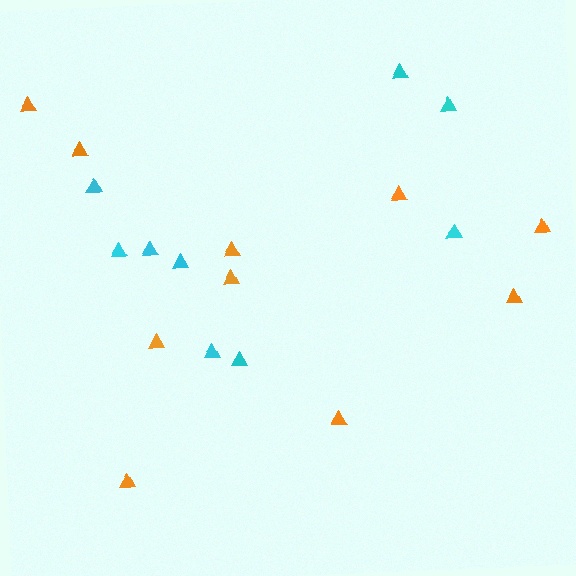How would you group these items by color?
There are 2 groups: one group of cyan triangles (9) and one group of orange triangles (10).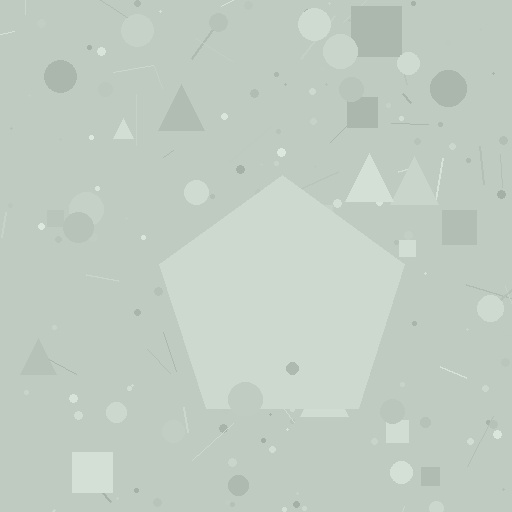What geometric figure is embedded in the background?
A pentagon is embedded in the background.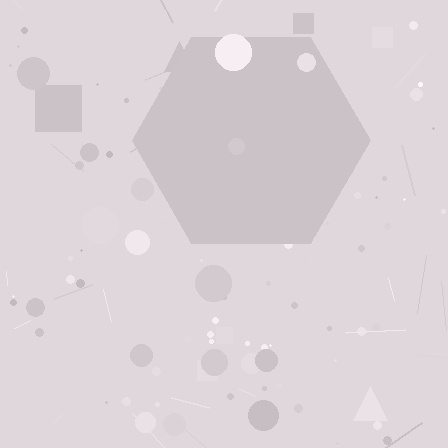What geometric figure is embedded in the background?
A hexagon is embedded in the background.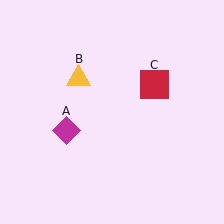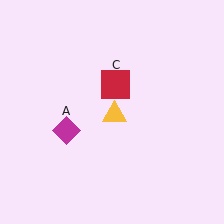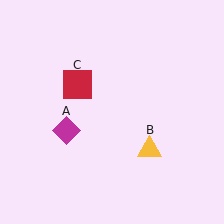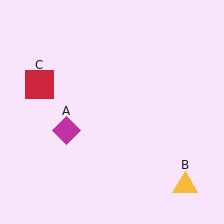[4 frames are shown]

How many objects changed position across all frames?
2 objects changed position: yellow triangle (object B), red square (object C).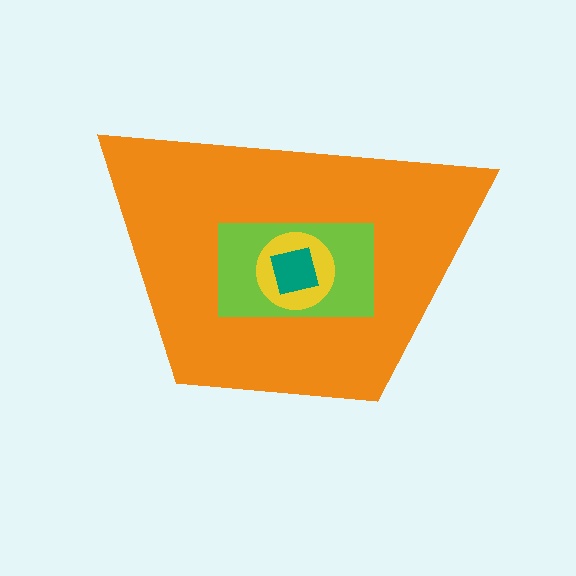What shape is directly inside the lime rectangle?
The yellow circle.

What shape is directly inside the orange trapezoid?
The lime rectangle.